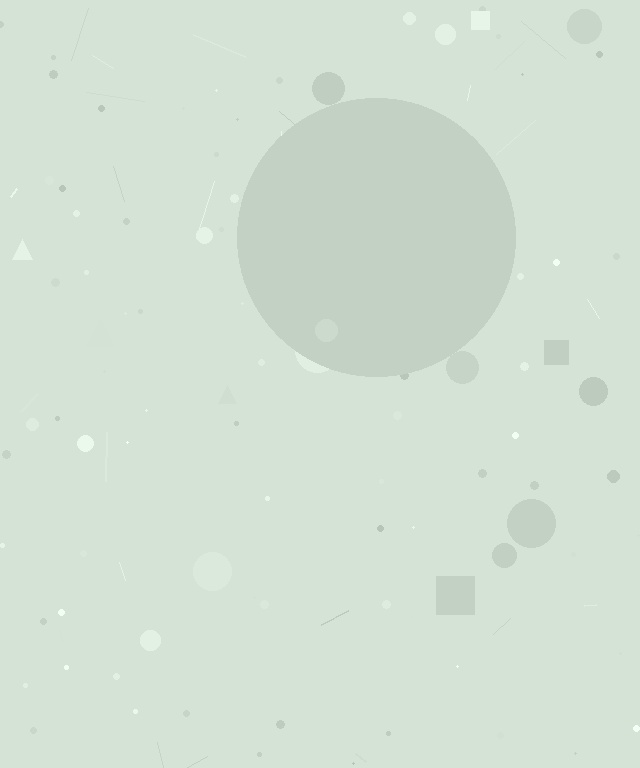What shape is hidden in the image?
A circle is hidden in the image.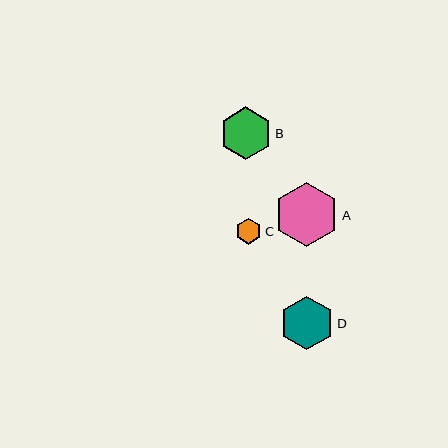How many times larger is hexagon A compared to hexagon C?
Hexagon A is approximately 2.5 times the size of hexagon C.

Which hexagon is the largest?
Hexagon A is the largest with a size of approximately 64 pixels.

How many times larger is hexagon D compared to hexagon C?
Hexagon D is approximately 2.1 times the size of hexagon C.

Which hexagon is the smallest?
Hexagon C is the smallest with a size of approximately 26 pixels.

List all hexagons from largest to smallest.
From largest to smallest: A, D, B, C.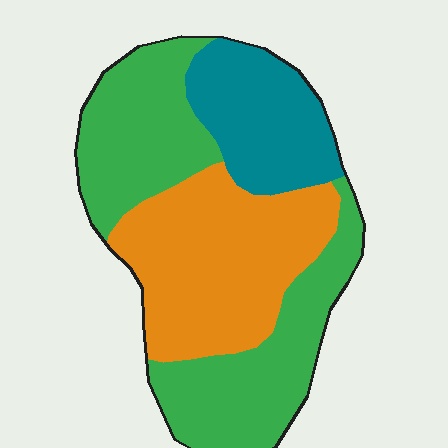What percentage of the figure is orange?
Orange takes up about one third (1/3) of the figure.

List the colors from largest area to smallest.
From largest to smallest: green, orange, teal.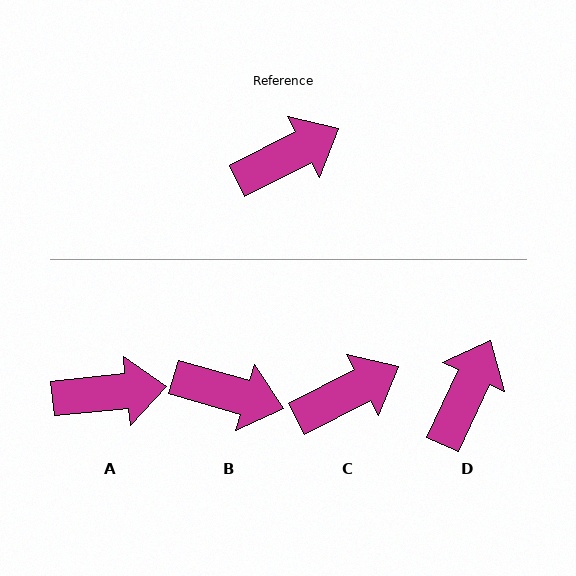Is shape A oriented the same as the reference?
No, it is off by about 21 degrees.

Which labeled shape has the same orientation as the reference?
C.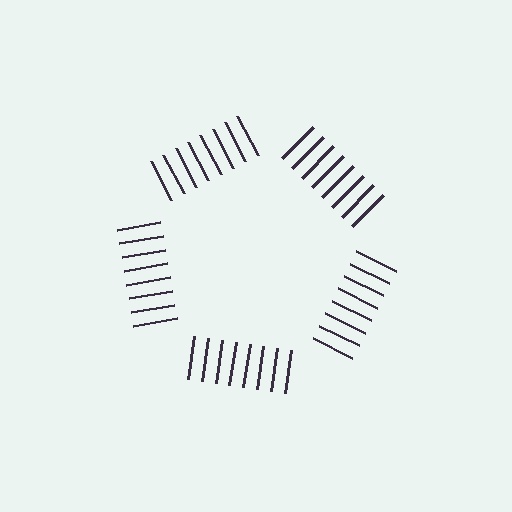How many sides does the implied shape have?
5 sides — the line-ends trace a pentagon.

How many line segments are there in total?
40 — 8 along each of the 5 edges.